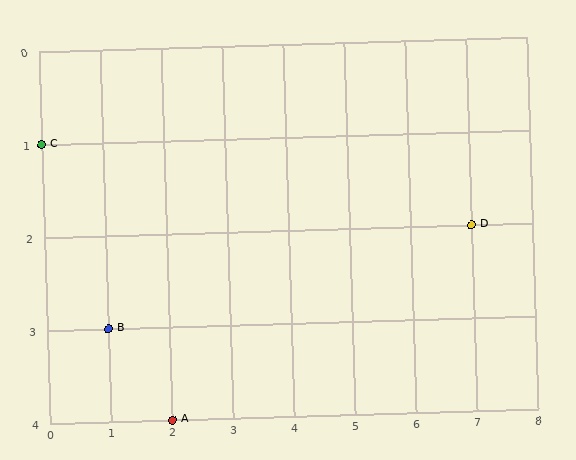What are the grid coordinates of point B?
Point B is at grid coordinates (1, 3).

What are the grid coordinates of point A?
Point A is at grid coordinates (2, 4).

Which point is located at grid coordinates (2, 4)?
Point A is at (2, 4).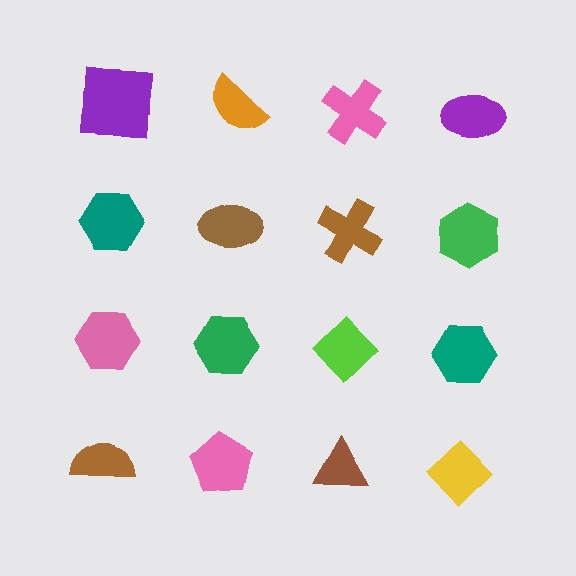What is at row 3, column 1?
A pink hexagon.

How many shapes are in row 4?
4 shapes.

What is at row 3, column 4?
A teal hexagon.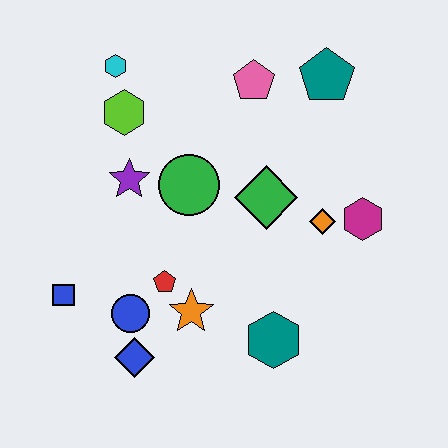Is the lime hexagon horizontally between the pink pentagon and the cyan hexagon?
Yes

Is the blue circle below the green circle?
Yes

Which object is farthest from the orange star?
The teal pentagon is farthest from the orange star.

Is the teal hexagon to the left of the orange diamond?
Yes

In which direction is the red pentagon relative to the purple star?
The red pentagon is below the purple star.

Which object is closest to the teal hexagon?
The orange star is closest to the teal hexagon.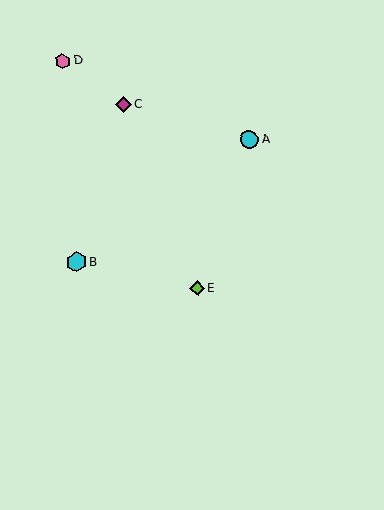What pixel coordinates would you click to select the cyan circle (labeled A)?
Click at (249, 140) to select the cyan circle A.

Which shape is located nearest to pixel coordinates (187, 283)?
The lime diamond (labeled E) at (197, 288) is nearest to that location.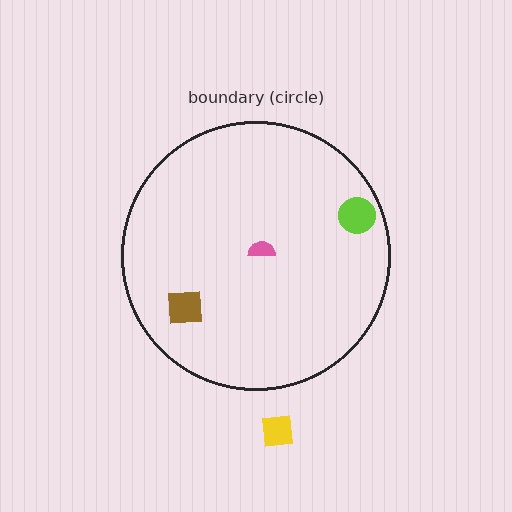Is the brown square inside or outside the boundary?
Inside.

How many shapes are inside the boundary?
3 inside, 1 outside.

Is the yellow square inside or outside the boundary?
Outside.